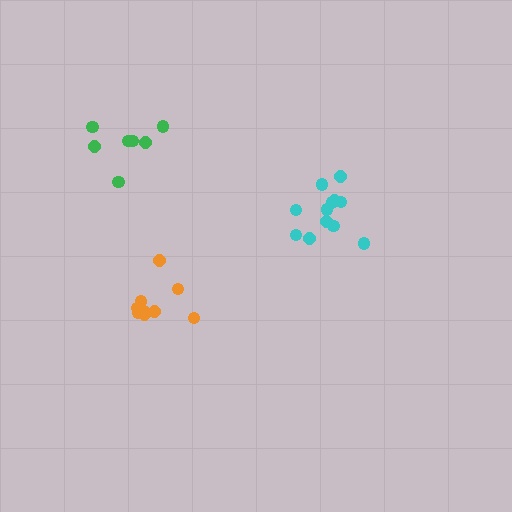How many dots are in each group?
Group 1: 7 dots, Group 2: 12 dots, Group 3: 9 dots (28 total).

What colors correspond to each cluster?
The clusters are colored: green, cyan, orange.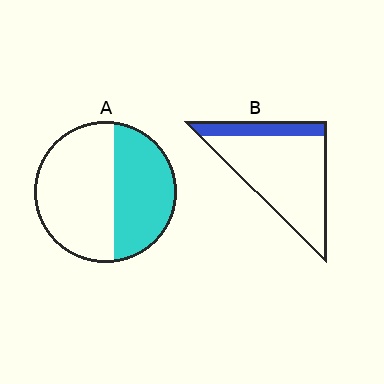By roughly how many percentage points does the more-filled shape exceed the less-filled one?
By roughly 20 percentage points (A over B).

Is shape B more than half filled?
No.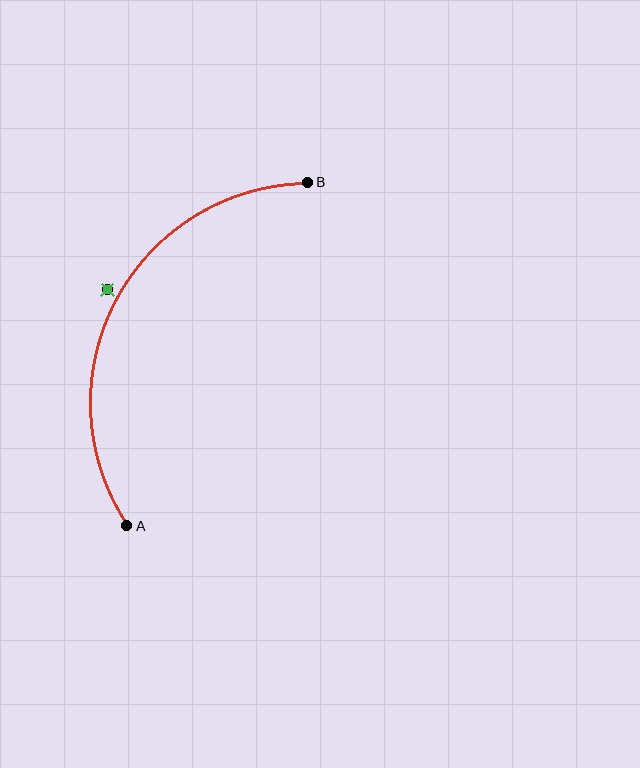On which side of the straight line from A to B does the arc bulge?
The arc bulges to the left of the straight line connecting A and B.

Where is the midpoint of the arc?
The arc midpoint is the point on the curve farthest from the straight line joining A and B. It sits to the left of that line.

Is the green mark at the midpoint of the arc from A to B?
No — the green mark does not lie on the arc at all. It sits slightly outside the curve.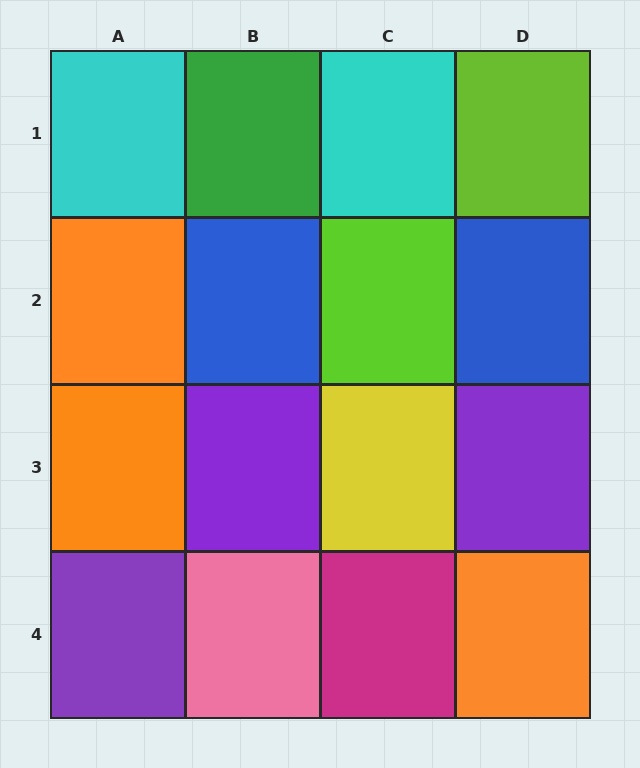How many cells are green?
1 cell is green.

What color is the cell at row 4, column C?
Magenta.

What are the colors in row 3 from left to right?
Orange, purple, yellow, purple.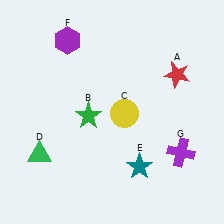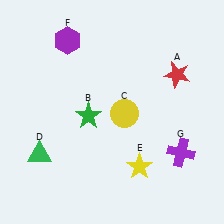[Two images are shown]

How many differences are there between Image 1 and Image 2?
There is 1 difference between the two images.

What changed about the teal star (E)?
In Image 1, E is teal. In Image 2, it changed to yellow.